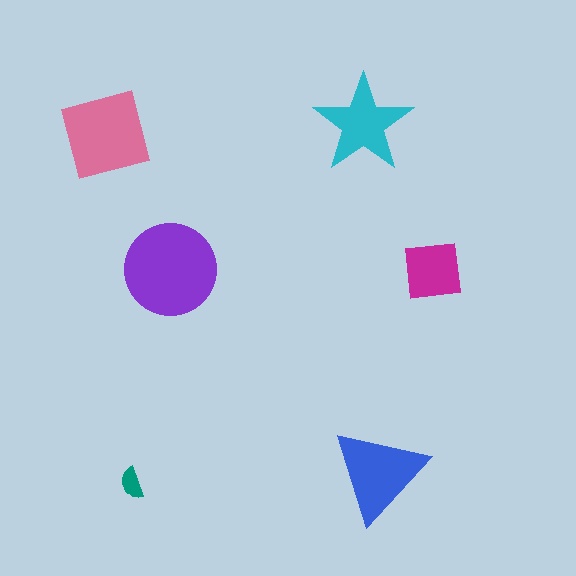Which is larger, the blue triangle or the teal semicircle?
The blue triangle.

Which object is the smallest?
The teal semicircle.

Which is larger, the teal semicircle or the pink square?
The pink square.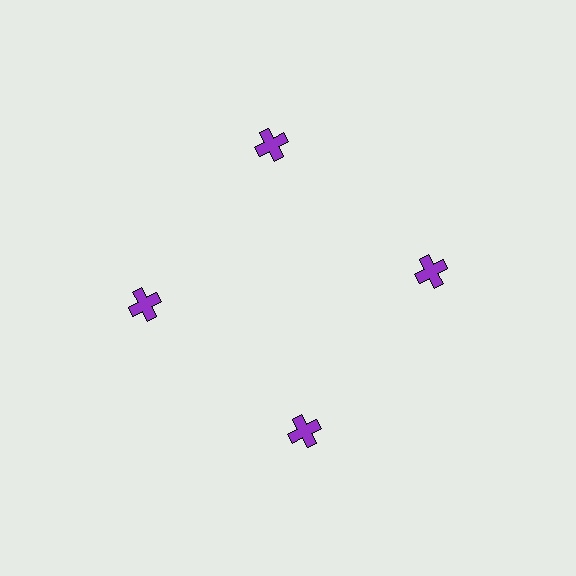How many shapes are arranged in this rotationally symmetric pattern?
There are 4 shapes, arranged in 4 groups of 1.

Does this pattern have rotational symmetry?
Yes, this pattern has 4-fold rotational symmetry. It looks the same after rotating 90 degrees around the center.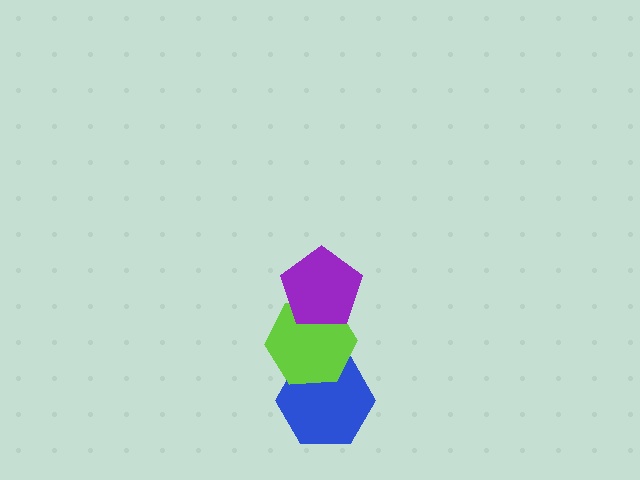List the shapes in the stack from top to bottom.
From top to bottom: the purple pentagon, the lime hexagon, the blue hexagon.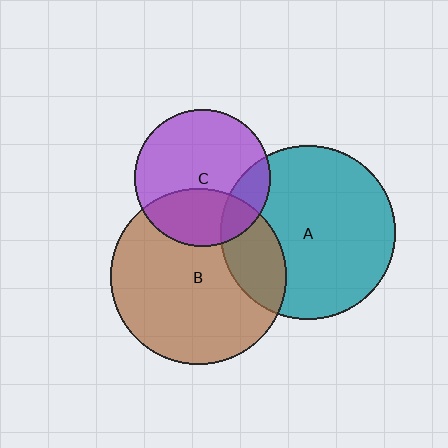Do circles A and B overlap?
Yes.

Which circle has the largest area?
Circle B (brown).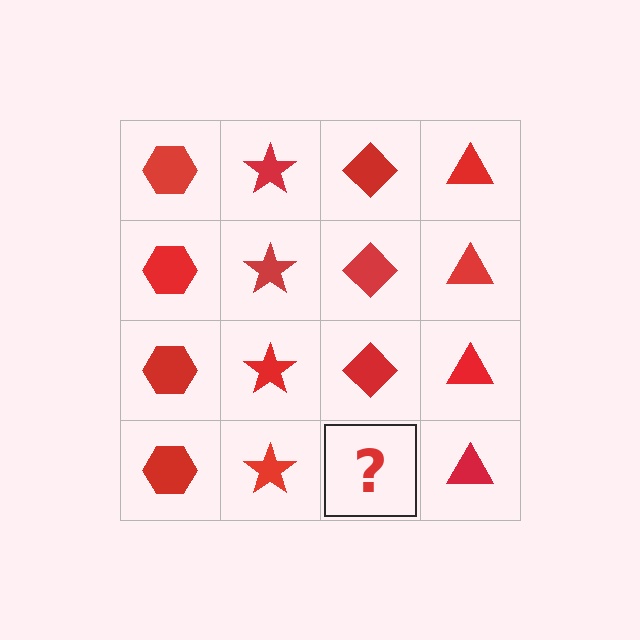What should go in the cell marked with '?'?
The missing cell should contain a red diamond.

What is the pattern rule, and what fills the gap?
The rule is that each column has a consistent shape. The gap should be filled with a red diamond.